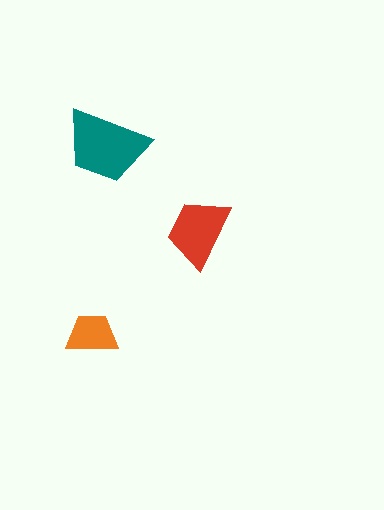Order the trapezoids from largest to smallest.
the teal one, the red one, the orange one.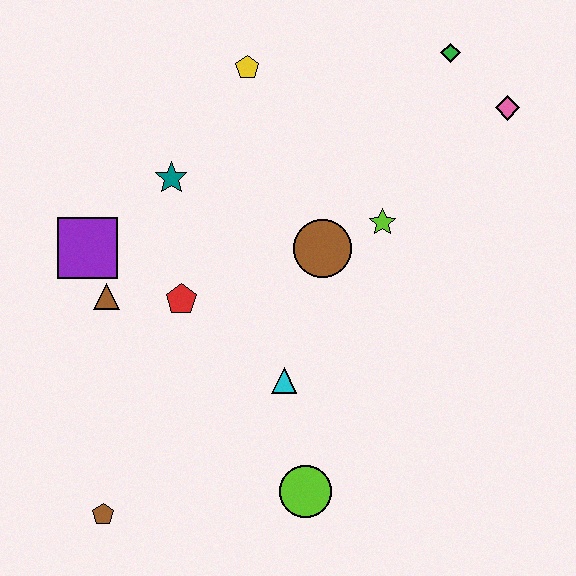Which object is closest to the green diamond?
The pink diamond is closest to the green diamond.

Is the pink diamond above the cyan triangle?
Yes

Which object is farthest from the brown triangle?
The pink diamond is farthest from the brown triangle.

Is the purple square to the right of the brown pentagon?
No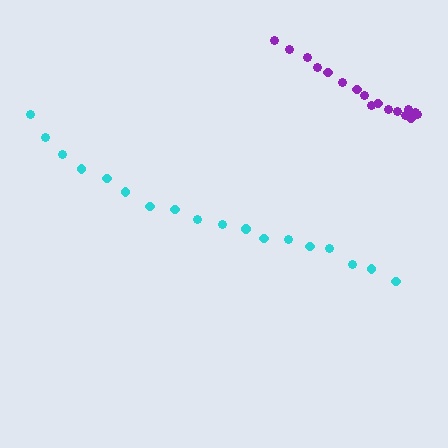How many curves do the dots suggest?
There are 2 distinct paths.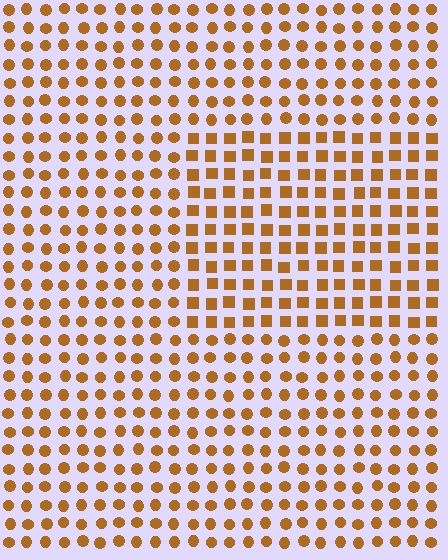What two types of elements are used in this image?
The image uses squares inside the rectangle region and circles outside it.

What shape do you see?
I see a rectangle.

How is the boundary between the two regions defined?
The boundary is defined by a change in element shape: squares inside vs. circles outside. All elements share the same color and spacing.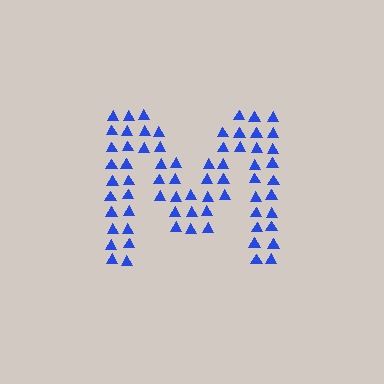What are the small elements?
The small elements are triangles.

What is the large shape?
The large shape is the letter M.